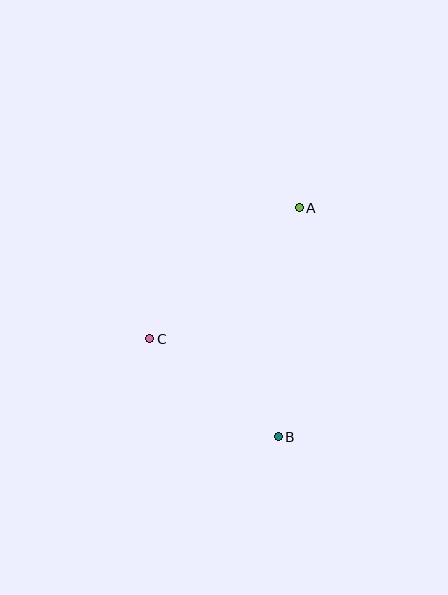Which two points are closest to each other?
Points B and C are closest to each other.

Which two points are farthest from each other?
Points A and B are farthest from each other.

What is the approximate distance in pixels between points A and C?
The distance between A and C is approximately 199 pixels.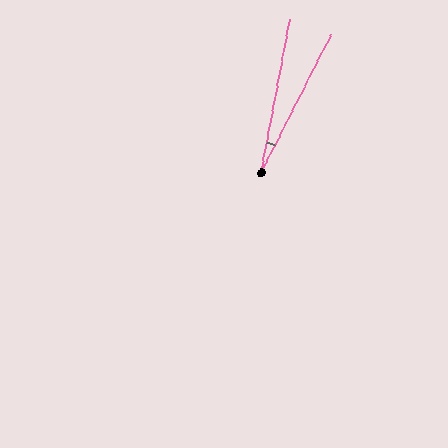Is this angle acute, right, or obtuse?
It is acute.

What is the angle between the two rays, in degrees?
Approximately 16 degrees.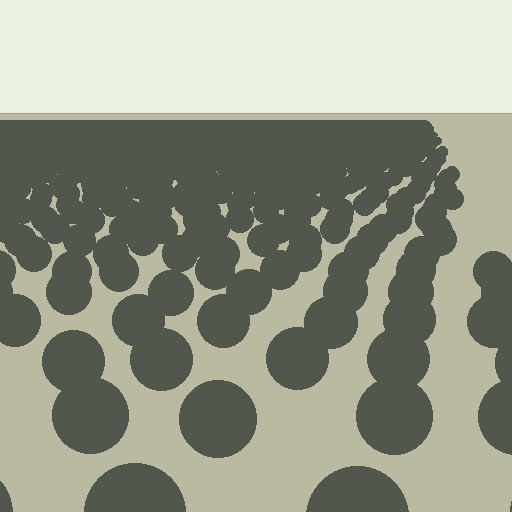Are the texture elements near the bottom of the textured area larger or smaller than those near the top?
Larger. Near the bottom, elements are closer to the viewer and appear at a bigger on-screen size.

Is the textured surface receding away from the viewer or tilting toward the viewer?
The surface is receding away from the viewer. Texture elements get smaller and denser toward the top.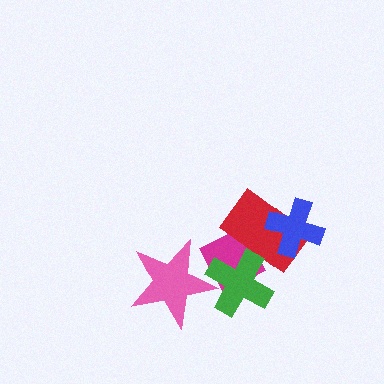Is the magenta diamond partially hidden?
Yes, it is partially covered by another shape.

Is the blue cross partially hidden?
No, no other shape covers it.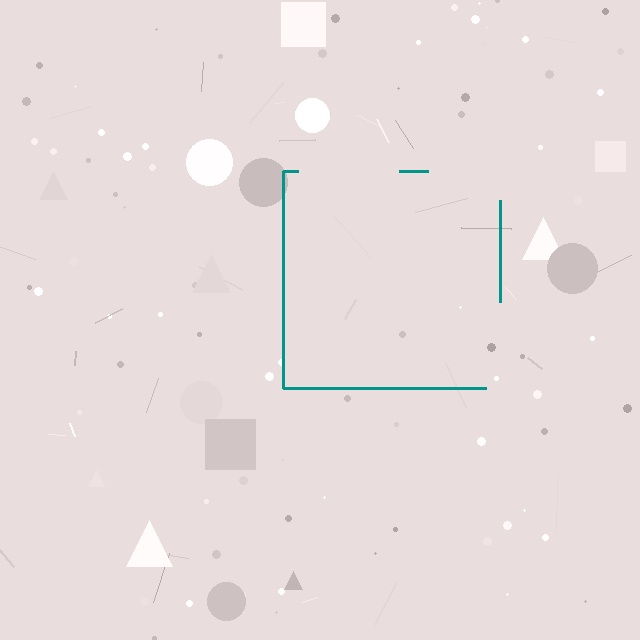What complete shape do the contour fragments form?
The contour fragments form a square.